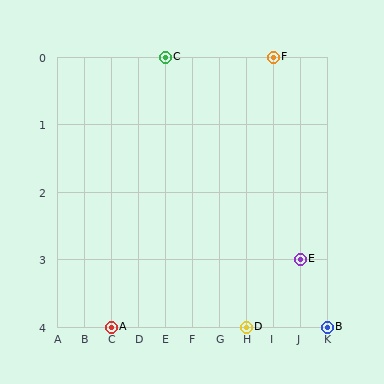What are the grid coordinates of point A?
Point A is at grid coordinates (C, 4).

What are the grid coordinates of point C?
Point C is at grid coordinates (E, 0).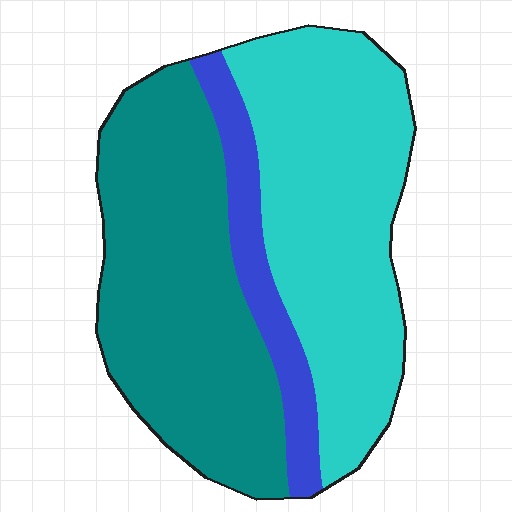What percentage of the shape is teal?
Teal covers around 45% of the shape.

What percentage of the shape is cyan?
Cyan covers around 45% of the shape.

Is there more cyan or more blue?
Cyan.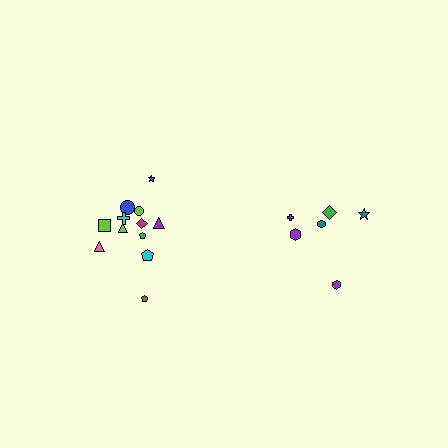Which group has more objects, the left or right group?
The left group.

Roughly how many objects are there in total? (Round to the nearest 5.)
Roughly 20 objects in total.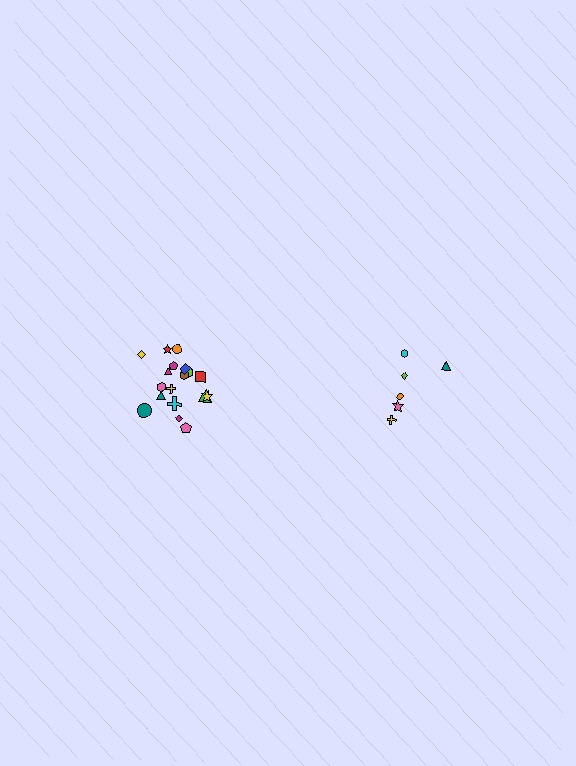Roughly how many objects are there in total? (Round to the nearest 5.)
Roughly 25 objects in total.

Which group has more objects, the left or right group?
The left group.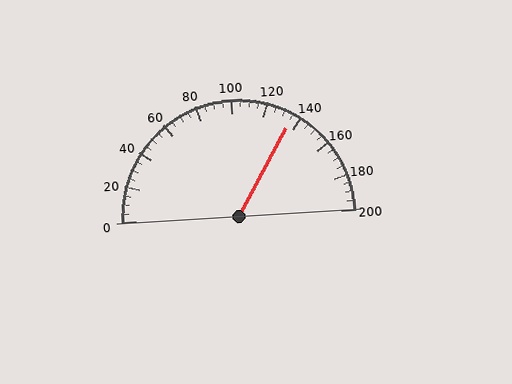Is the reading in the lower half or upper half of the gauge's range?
The reading is in the upper half of the range (0 to 200).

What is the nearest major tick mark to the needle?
The nearest major tick mark is 140.